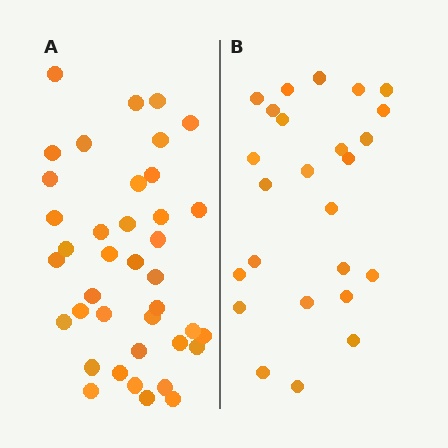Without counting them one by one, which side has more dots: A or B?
Region A (the left region) has more dots.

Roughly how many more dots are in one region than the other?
Region A has approximately 15 more dots than region B.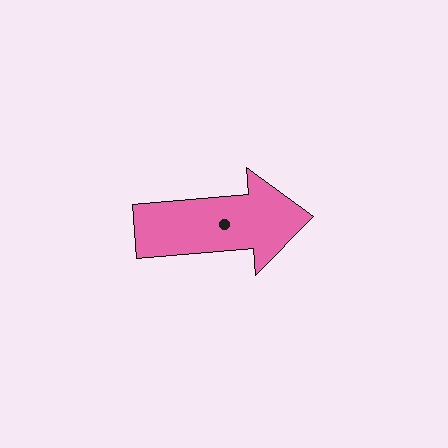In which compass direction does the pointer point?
East.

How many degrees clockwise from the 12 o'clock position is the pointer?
Approximately 85 degrees.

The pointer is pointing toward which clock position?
Roughly 3 o'clock.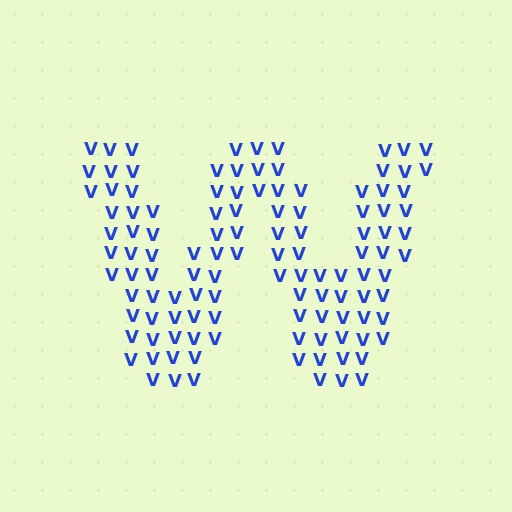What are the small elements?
The small elements are letter V's.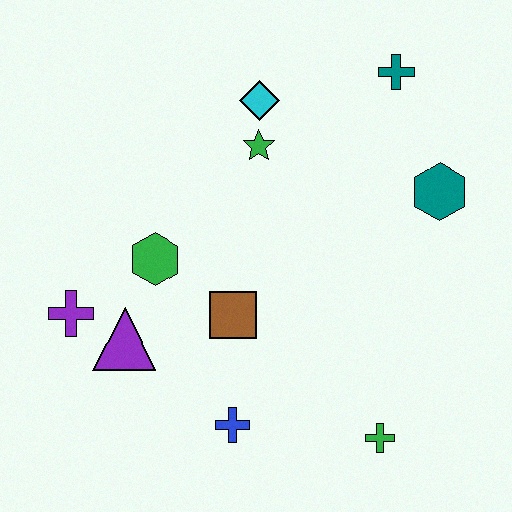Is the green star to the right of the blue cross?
Yes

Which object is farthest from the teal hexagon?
The purple cross is farthest from the teal hexagon.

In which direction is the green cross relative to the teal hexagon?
The green cross is below the teal hexagon.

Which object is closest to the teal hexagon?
The teal cross is closest to the teal hexagon.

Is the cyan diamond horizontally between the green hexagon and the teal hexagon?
Yes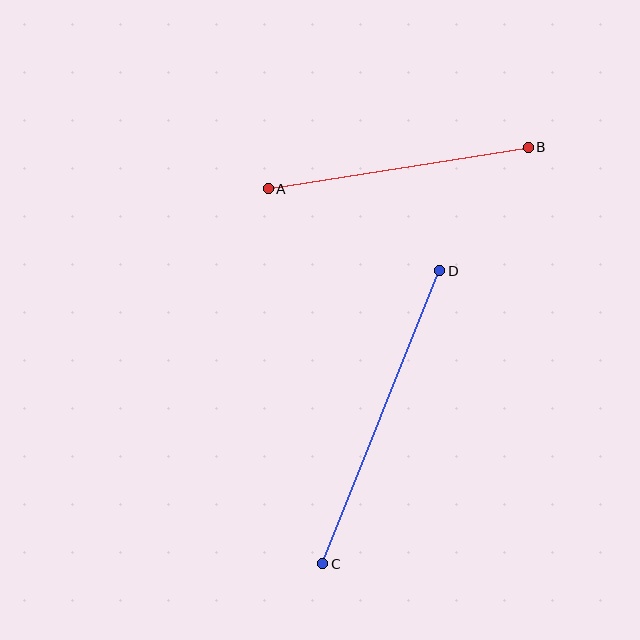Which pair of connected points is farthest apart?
Points C and D are farthest apart.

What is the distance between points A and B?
The distance is approximately 263 pixels.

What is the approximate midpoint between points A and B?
The midpoint is at approximately (398, 168) pixels.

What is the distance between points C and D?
The distance is approximately 315 pixels.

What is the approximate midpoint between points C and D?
The midpoint is at approximately (381, 417) pixels.